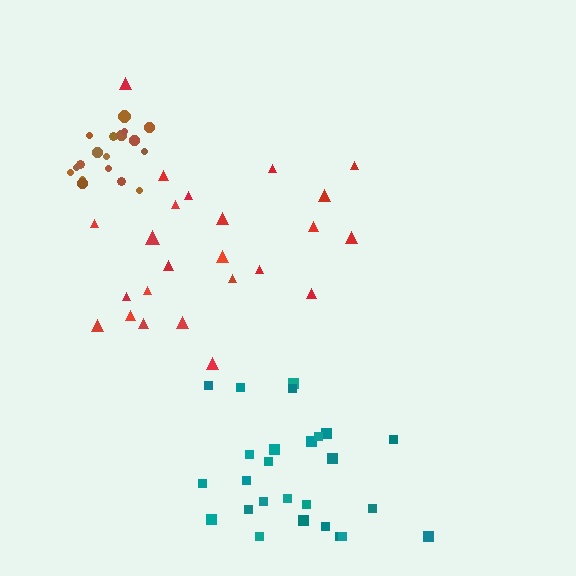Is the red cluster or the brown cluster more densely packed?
Brown.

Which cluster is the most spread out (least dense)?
Red.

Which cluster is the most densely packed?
Brown.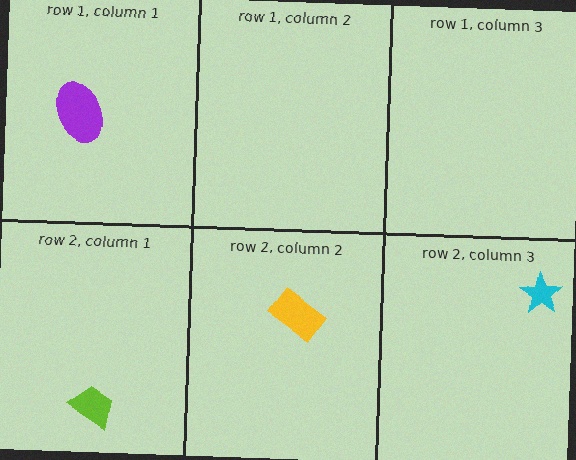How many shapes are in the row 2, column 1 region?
1.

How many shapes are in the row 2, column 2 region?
1.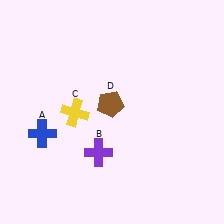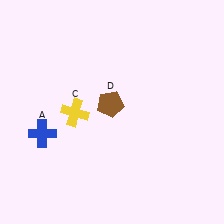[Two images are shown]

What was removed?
The purple cross (B) was removed in Image 2.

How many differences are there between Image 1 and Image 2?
There is 1 difference between the two images.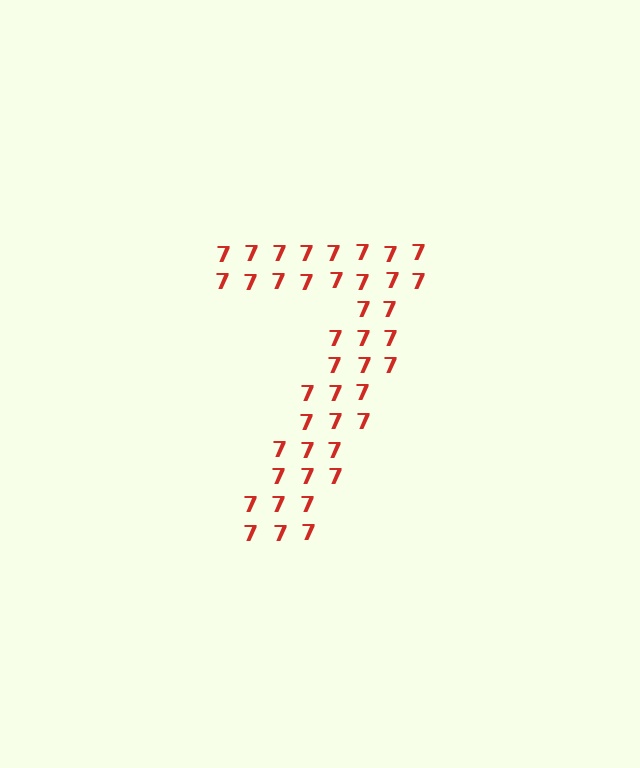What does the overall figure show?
The overall figure shows the digit 7.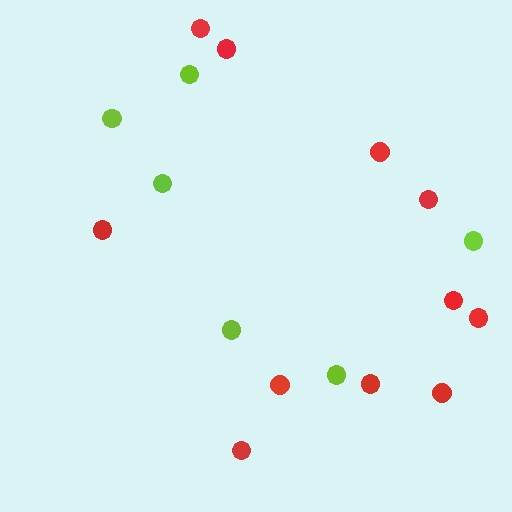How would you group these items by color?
There are 2 groups: one group of lime circles (6) and one group of red circles (11).